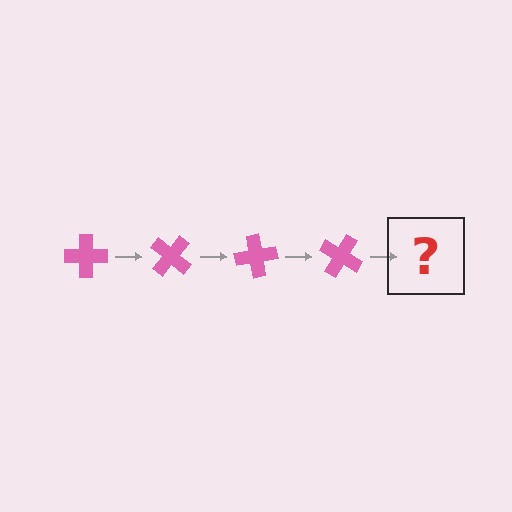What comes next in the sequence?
The next element should be a pink cross rotated 160 degrees.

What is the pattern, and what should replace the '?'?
The pattern is that the cross rotates 40 degrees each step. The '?' should be a pink cross rotated 160 degrees.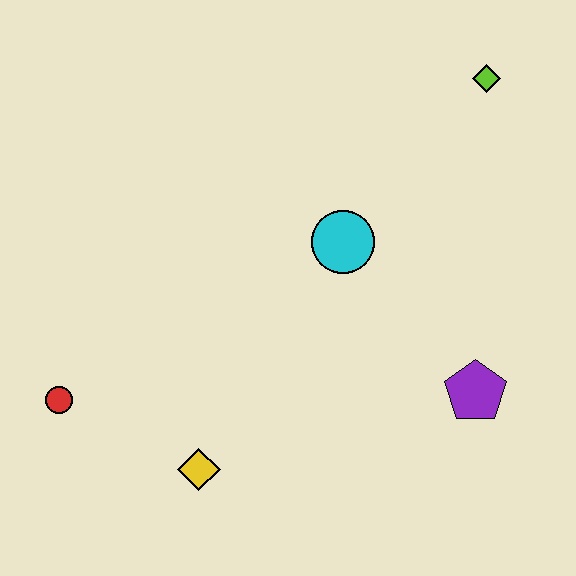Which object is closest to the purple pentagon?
The cyan circle is closest to the purple pentagon.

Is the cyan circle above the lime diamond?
No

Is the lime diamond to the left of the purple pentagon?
No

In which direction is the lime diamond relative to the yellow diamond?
The lime diamond is above the yellow diamond.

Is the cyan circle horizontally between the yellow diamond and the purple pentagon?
Yes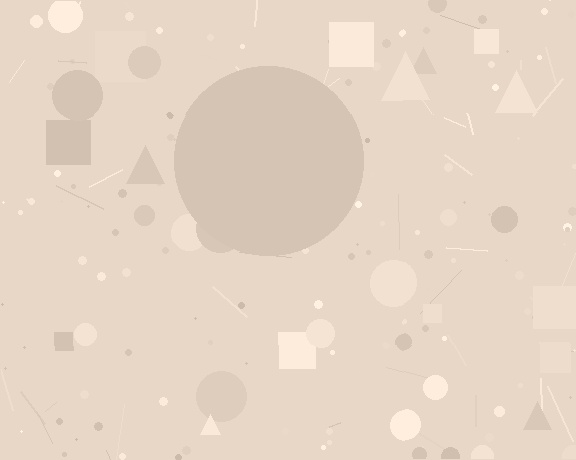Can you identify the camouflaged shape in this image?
The camouflaged shape is a circle.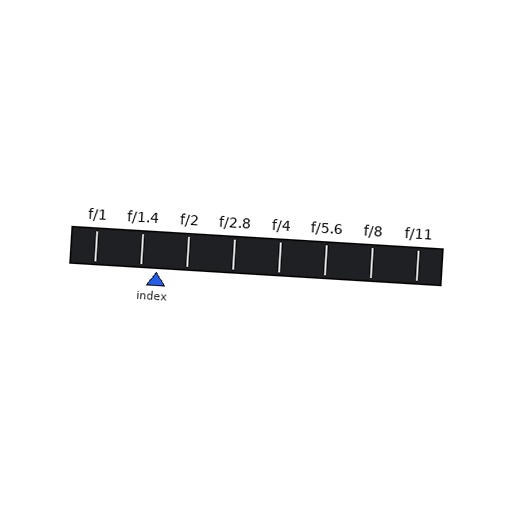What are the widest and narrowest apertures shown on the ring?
The widest aperture shown is f/1 and the narrowest is f/11.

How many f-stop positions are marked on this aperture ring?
There are 8 f-stop positions marked.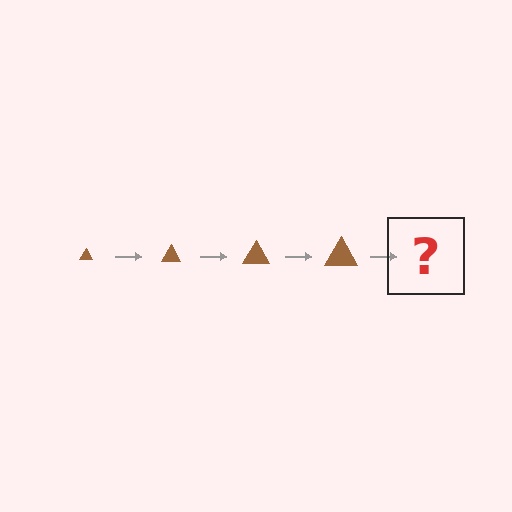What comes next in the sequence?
The next element should be a brown triangle, larger than the previous one.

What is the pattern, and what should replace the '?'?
The pattern is that the triangle gets progressively larger each step. The '?' should be a brown triangle, larger than the previous one.